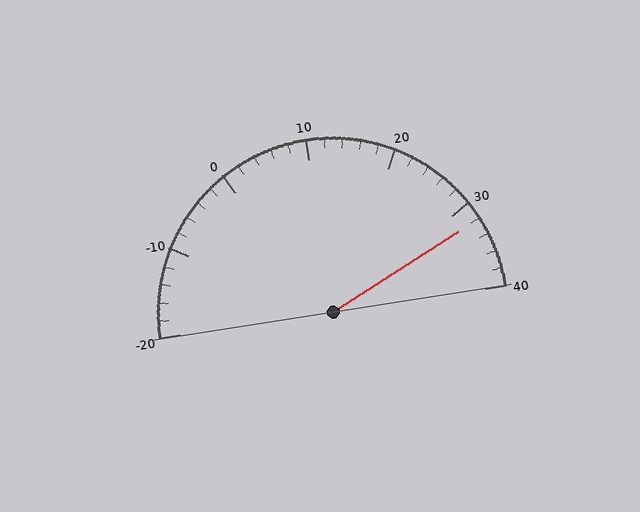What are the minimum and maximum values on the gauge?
The gauge ranges from -20 to 40.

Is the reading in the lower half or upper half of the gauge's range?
The reading is in the upper half of the range (-20 to 40).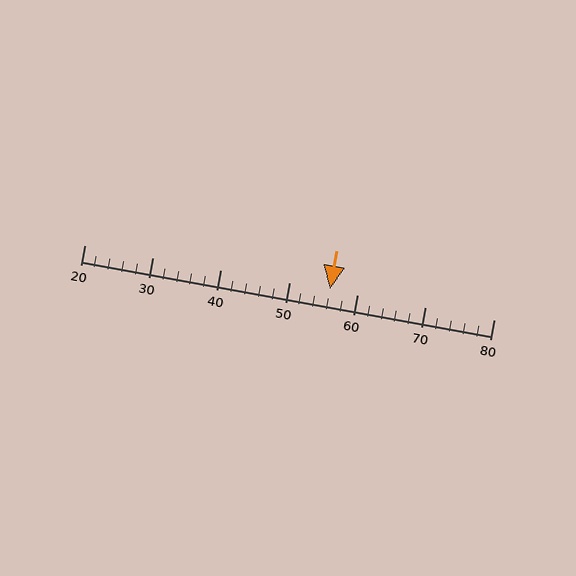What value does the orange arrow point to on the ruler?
The orange arrow points to approximately 56.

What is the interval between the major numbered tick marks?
The major tick marks are spaced 10 units apart.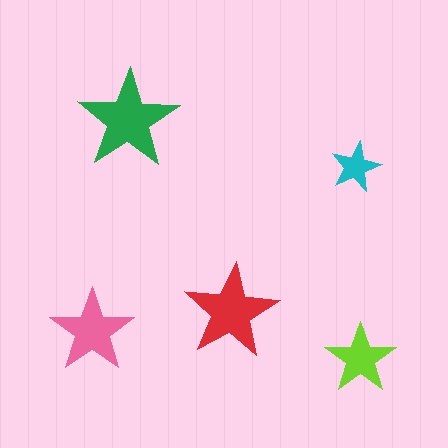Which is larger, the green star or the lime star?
The green one.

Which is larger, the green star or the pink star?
The green one.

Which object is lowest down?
The lime star is bottommost.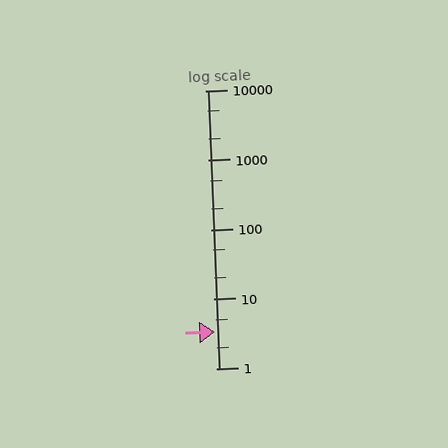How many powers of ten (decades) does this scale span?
The scale spans 4 decades, from 1 to 10000.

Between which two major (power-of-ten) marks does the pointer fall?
The pointer is between 1 and 10.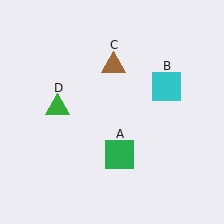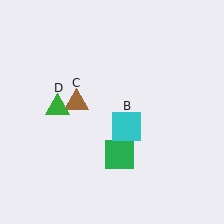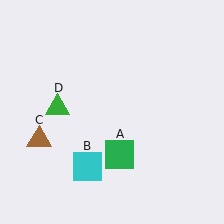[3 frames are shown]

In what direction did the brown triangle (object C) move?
The brown triangle (object C) moved down and to the left.